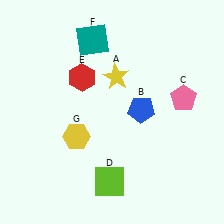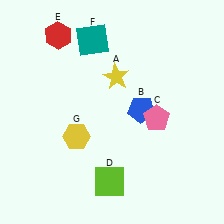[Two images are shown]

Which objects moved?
The objects that moved are: the pink pentagon (C), the red hexagon (E).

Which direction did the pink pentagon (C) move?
The pink pentagon (C) moved left.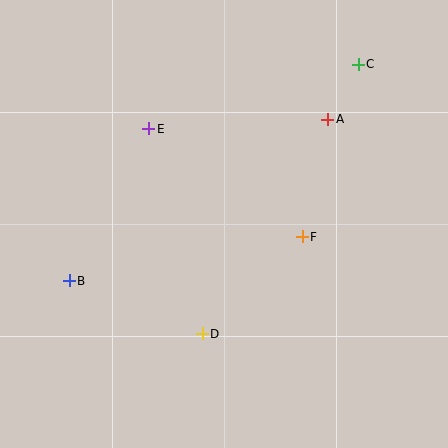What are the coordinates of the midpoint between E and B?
The midpoint between E and B is at (109, 205).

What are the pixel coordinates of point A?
Point A is at (328, 119).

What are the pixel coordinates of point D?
Point D is at (202, 334).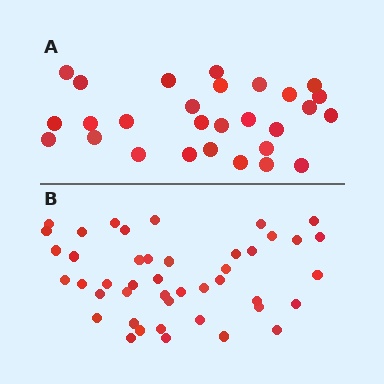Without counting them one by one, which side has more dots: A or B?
Region B (the bottom region) has more dots.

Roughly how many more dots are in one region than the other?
Region B has approximately 15 more dots than region A.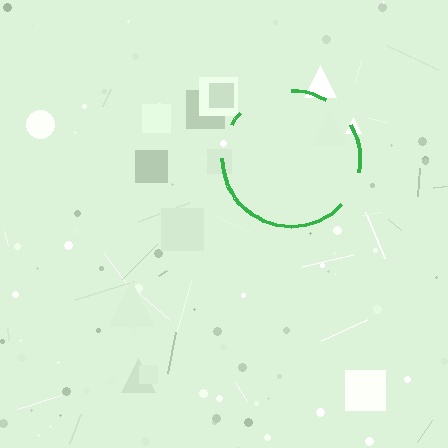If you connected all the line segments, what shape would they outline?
They would outline a circle.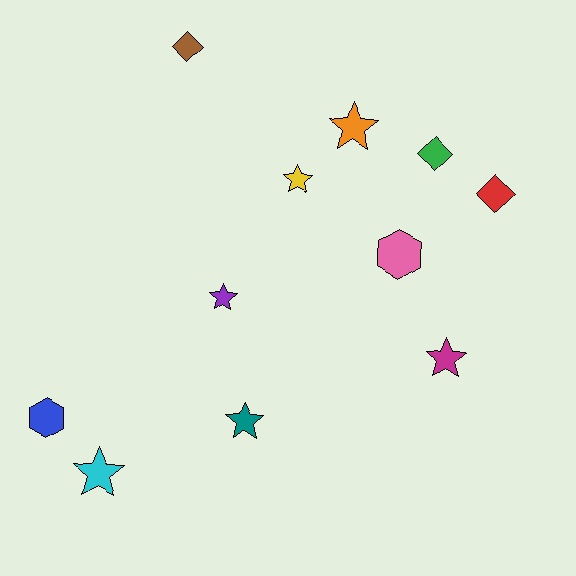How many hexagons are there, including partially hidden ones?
There are 2 hexagons.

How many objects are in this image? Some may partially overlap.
There are 11 objects.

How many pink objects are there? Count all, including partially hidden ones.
There is 1 pink object.